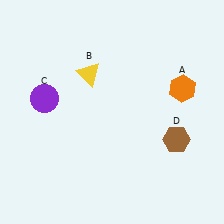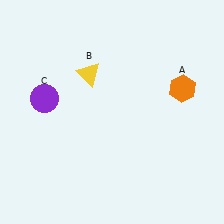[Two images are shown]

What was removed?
The brown hexagon (D) was removed in Image 2.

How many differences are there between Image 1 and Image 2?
There is 1 difference between the two images.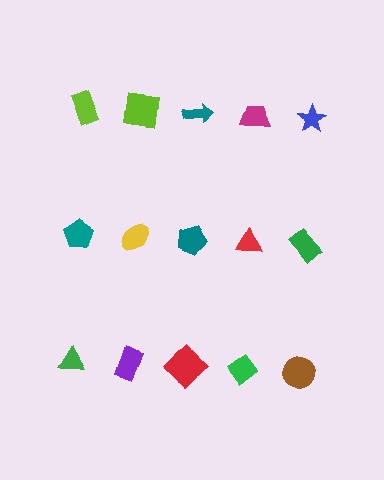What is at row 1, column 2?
A lime square.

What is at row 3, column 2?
A purple rectangle.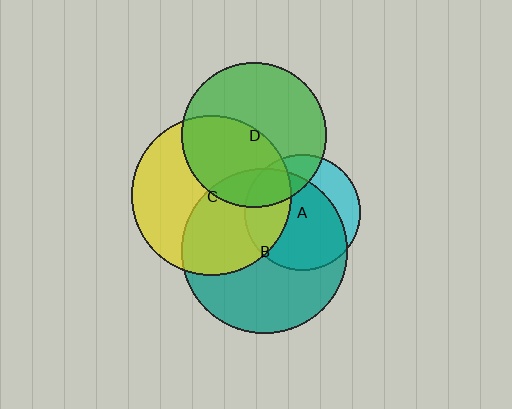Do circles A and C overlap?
Yes.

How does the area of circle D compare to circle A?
Approximately 1.5 times.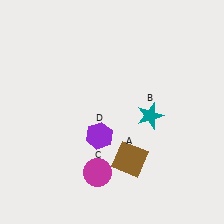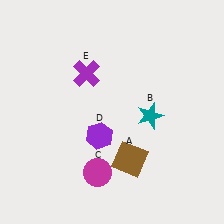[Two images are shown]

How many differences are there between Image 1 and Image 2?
There is 1 difference between the two images.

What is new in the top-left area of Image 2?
A purple cross (E) was added in the top-left area of Image 2.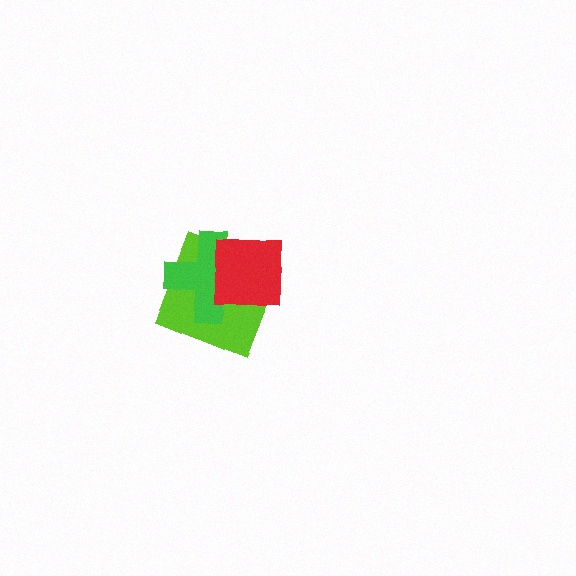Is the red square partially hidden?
No, no other shape covers it.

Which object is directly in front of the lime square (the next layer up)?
The green cross is directly in front of the lime square.